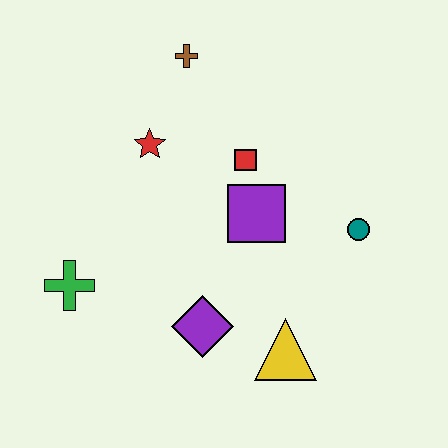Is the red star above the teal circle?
Yes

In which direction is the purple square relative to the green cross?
The purple square is to the right of the green cross.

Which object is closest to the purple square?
The red square is closest to the purple square.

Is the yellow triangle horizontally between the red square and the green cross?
No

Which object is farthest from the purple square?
The green cross is farthest from the purple square.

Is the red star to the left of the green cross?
No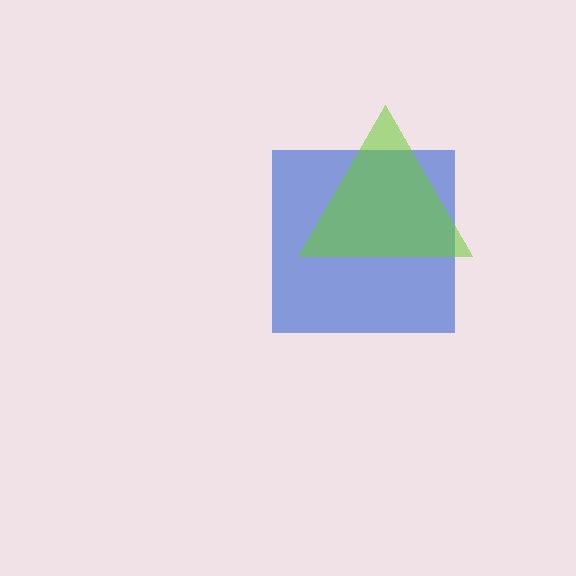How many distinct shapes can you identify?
There are 2 distinct shapes: a blue square, a lime triangle.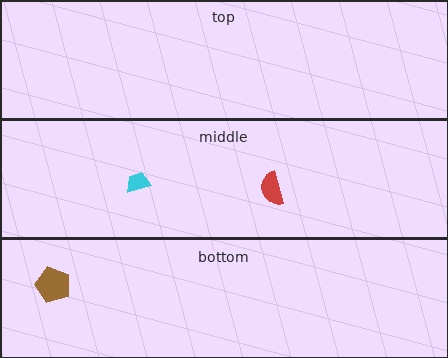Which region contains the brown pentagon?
The bottom region.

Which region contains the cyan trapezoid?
The middle region.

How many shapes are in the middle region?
2.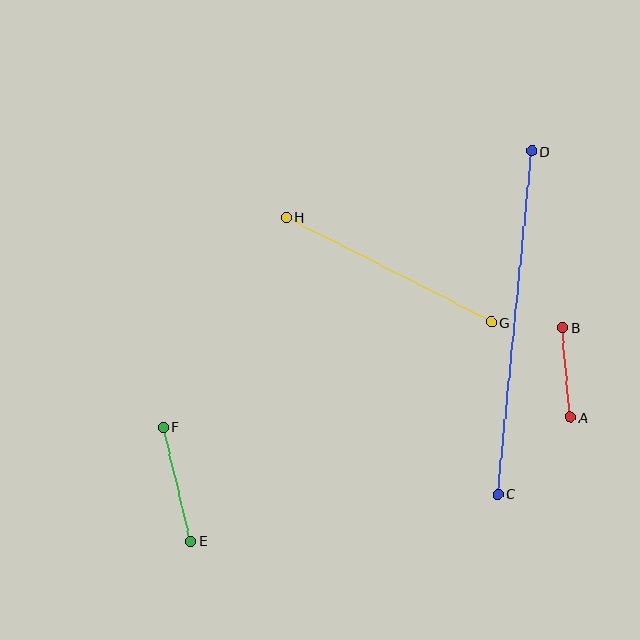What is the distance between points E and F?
The distance is approximately 117 pixels.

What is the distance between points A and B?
The distance is approximately 90 pixels.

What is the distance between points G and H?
The distance is approximately 230 pixels.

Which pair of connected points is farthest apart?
Points C and D are farthest apart.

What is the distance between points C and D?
The distance is approximately 344 pixels.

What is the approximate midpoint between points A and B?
The midpoint is at approximately (566, 372) pixels.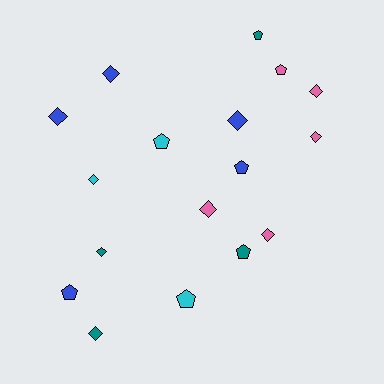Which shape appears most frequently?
Diamond, with 10 objects.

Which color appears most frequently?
Blue, with 5 objects.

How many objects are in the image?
There are 17 objects.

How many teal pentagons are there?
There are 2 teal pentagons.